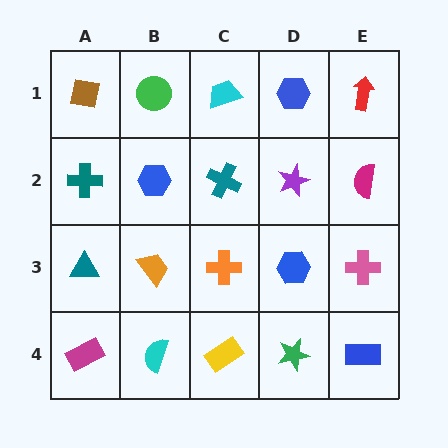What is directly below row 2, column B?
An orange trapezoid.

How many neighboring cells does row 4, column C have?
3.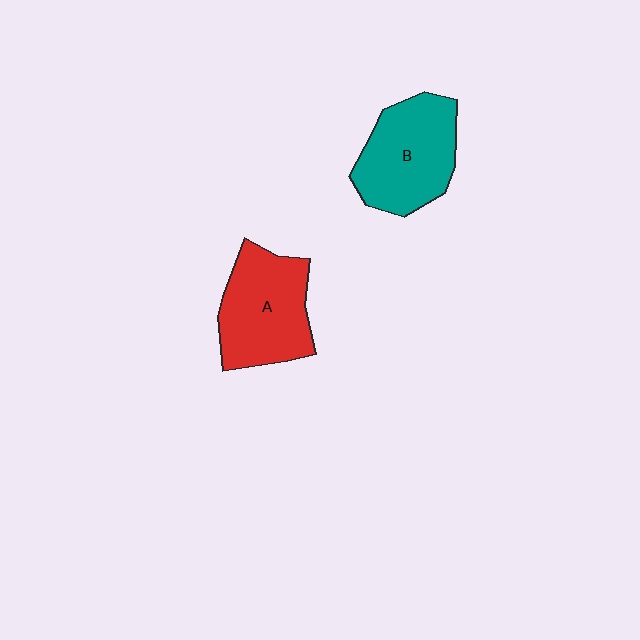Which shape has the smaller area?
Shape A (red).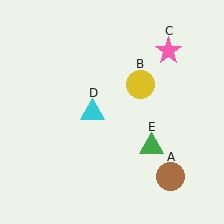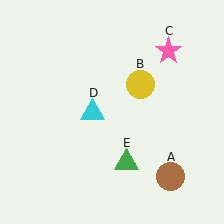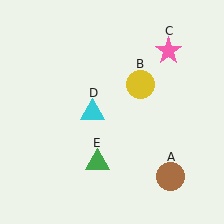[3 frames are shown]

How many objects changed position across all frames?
1 object changed position: green triangle (object E).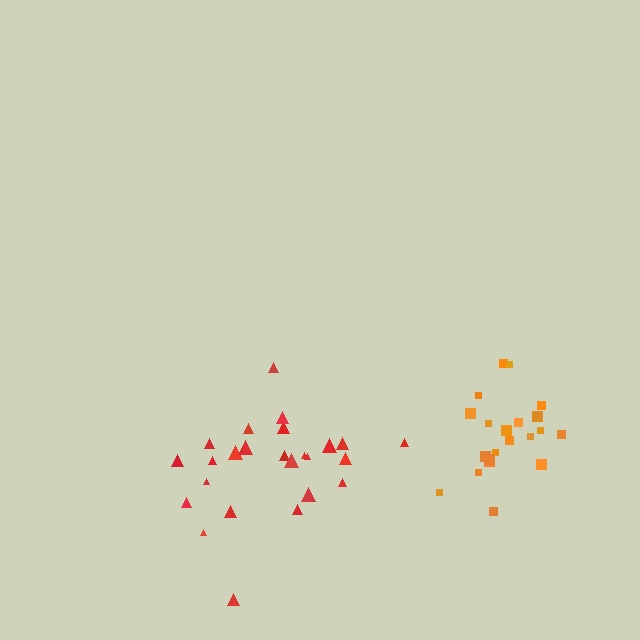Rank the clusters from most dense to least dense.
orange, red.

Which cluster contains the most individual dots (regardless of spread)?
Red (25).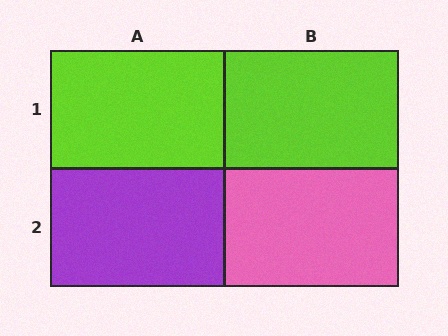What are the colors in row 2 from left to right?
Purple, pink.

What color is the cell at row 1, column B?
Lime.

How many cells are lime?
2 cells are lime.